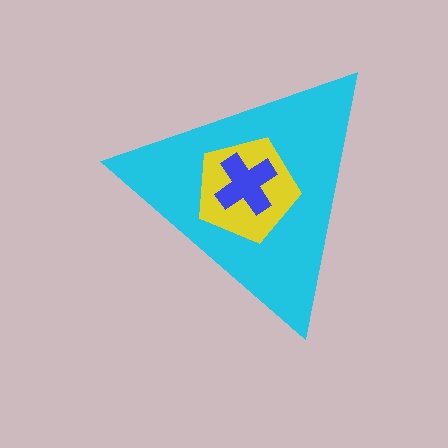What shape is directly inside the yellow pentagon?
The blue cross.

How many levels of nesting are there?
3.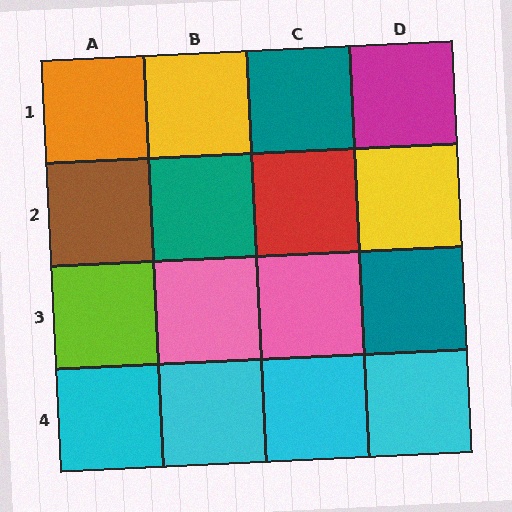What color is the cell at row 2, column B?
Teal.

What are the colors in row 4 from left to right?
Cyan, cyan, cyan, cyan.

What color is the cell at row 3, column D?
Teal.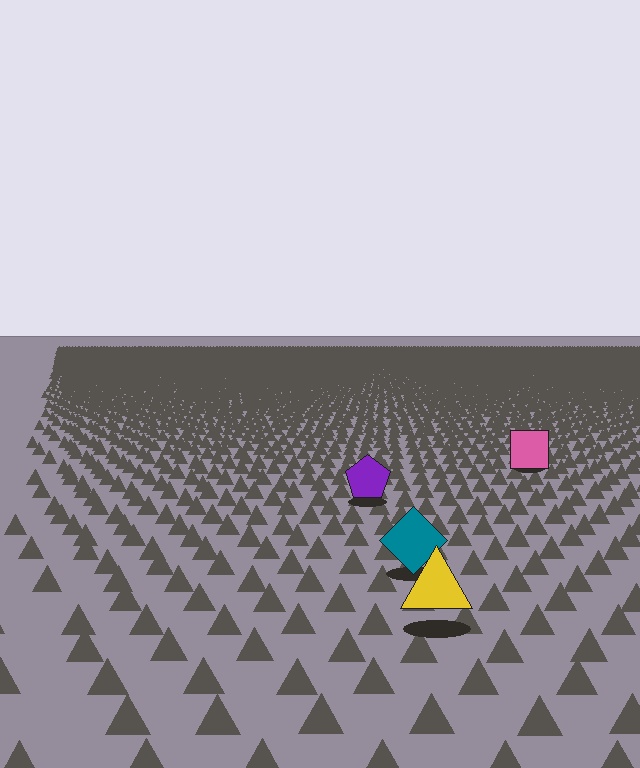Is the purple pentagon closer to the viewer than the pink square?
Yes. The purple pentagon is closer — you can tell from the texture gradient: the ground texture is coarser near it.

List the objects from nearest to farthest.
From nearest to farthest: the yellow triangle, the teal diamond, the purple pentagon, the pink square.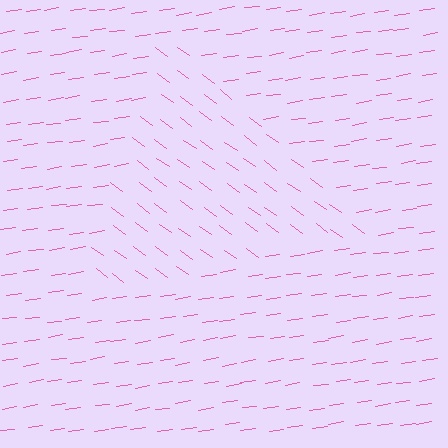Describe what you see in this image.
The image is filled with small pink line segments. A triangle region in the image has lines oriented differently from the surrounding lines, creating a visible texture boundary.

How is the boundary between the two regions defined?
The boundary is defined purely by a change in line orientation (approximately 45 degrees difference). All lines are the same color and thickness.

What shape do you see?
I see a triangle.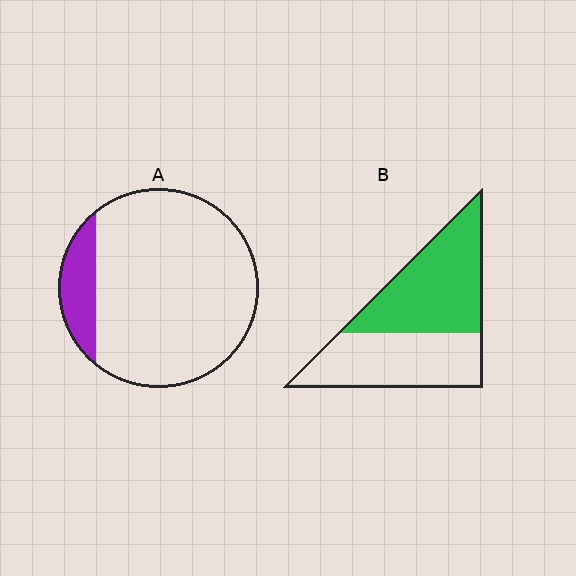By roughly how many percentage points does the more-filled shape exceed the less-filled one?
By roughly 40 percentage points (B over A).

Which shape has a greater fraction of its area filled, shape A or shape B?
Shape B.